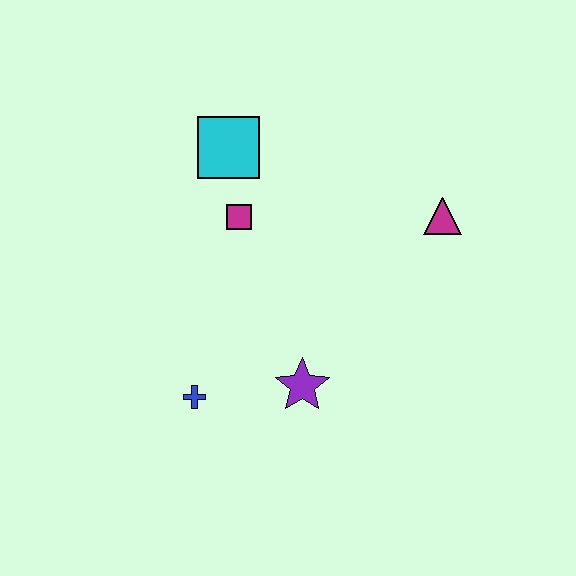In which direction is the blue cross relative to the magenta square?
The blue cross is below the magenta square.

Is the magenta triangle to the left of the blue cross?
No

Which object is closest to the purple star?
The blue cross is closest to the purple star.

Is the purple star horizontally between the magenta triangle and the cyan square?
Yes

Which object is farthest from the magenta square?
The magenta triangle is farthest from the magenta square.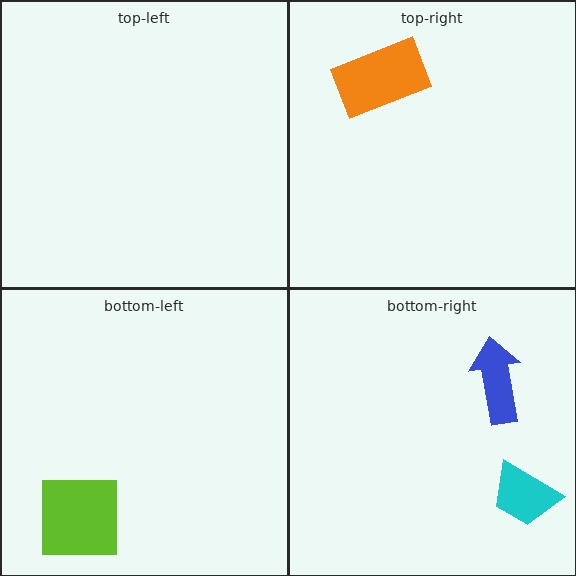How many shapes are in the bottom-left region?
1.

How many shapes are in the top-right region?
1.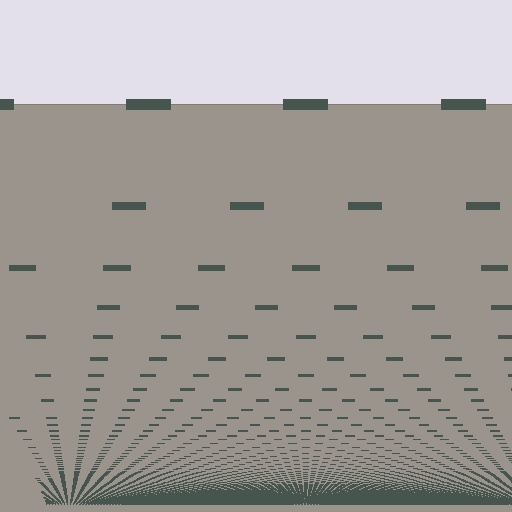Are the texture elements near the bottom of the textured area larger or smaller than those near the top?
Smaller. The gradient is inverted — elements near the bottom are smaller and denser.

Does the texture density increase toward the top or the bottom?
Density increases toward the bottom.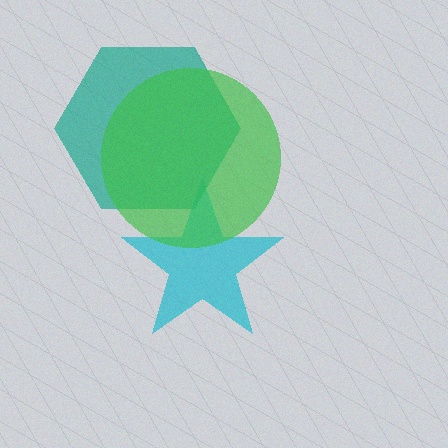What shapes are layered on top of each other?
The layered shapes are: a cyan star, a teal hexagon, a green circle.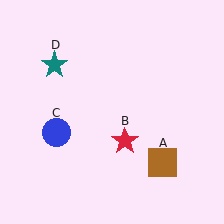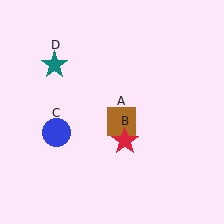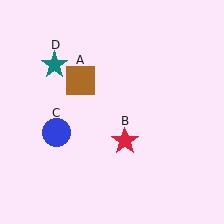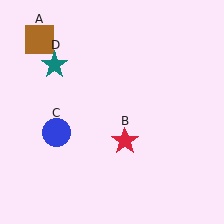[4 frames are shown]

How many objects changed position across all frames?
1 object changed position: brown square (object A).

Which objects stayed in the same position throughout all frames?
Red star (object B) and blue circle (object C) and teal star (object D) remained stationary.